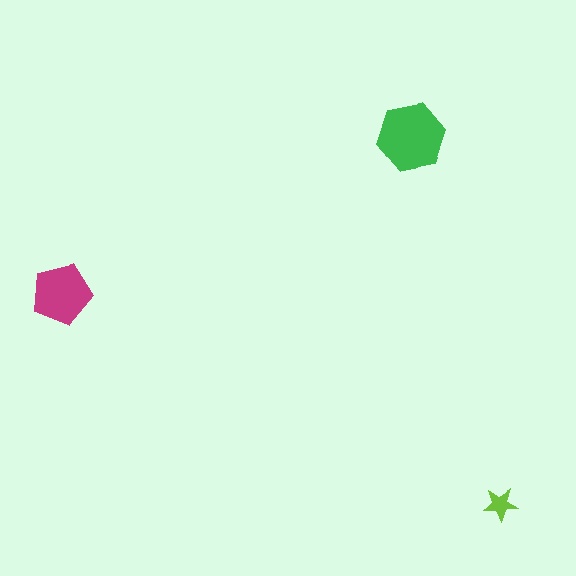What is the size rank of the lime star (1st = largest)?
3rd.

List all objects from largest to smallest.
The green hexagon, the magenta pentagon, the lime star.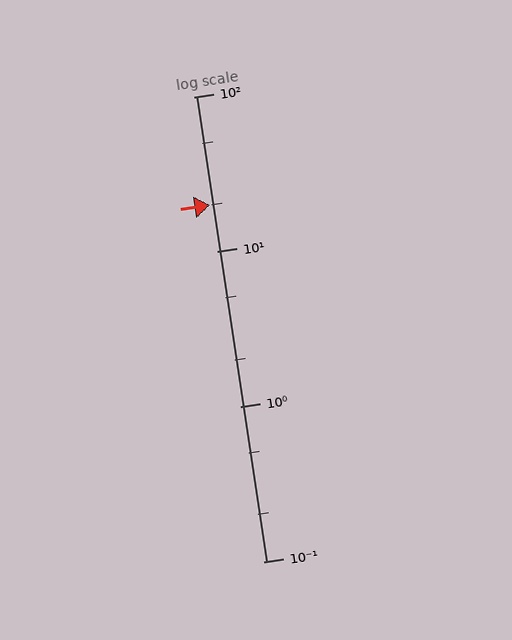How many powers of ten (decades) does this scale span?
The scale spans 3 decades, from 0.1 to 100.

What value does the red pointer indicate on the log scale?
The pointer indicates approximately 20.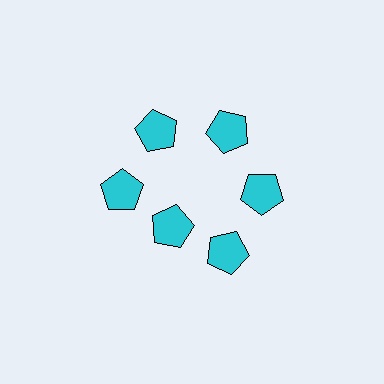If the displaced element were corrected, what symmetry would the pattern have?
It would have 6-fold rotational symmetry — the pattern would map onto itself every 60 degrees.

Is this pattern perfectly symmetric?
No. The 6 cyan pentagons are arranged in a ring, but one element near the 7 o'clock position is pulled inward toward the center, breaking the 6-fold rotational symmetry.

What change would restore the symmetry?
The symmetry would be restored by moving it outward, back onto the ring so that all 6 pentagons sit at equal angles and equal distance from the center.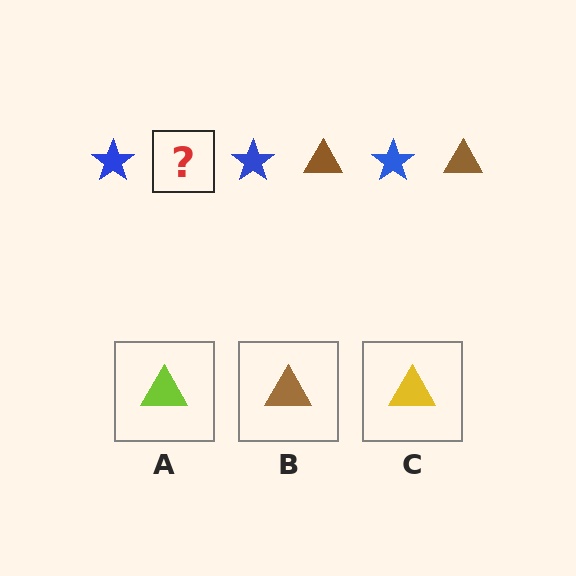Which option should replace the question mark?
Option B.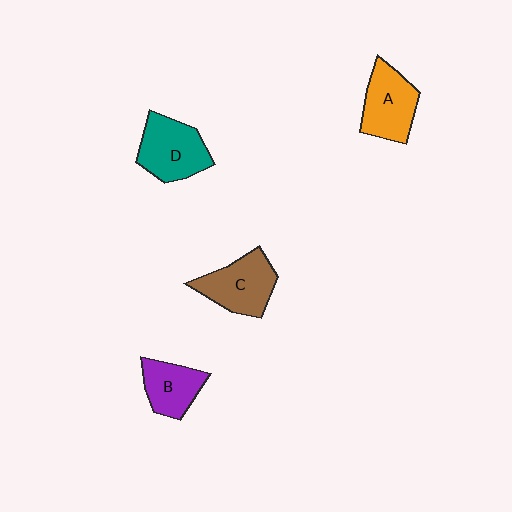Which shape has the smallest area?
Shape B (purple).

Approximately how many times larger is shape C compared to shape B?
Approximately 1.3 times.